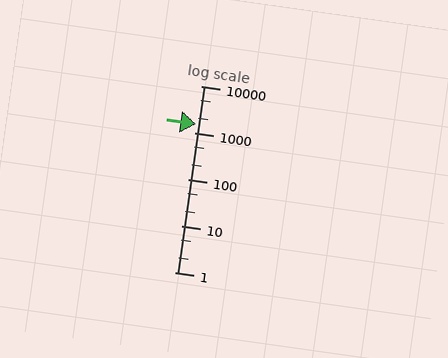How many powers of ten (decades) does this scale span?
The scale spans 4 decades, from 1 to 10000.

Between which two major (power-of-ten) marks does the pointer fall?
The pointer is between 1000 and 10000.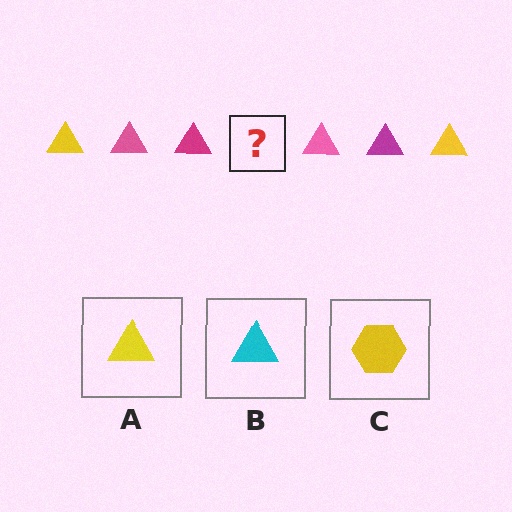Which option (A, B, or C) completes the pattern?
A.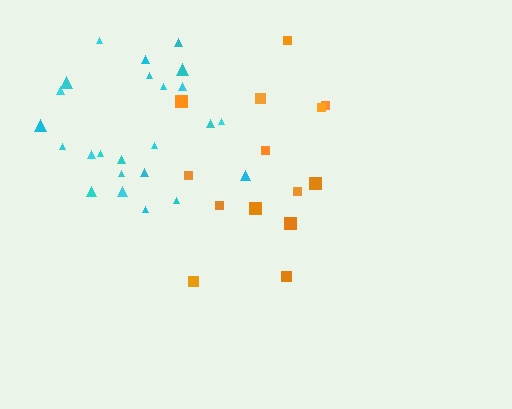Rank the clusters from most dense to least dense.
cyan, orange.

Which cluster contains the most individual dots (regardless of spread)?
Cyan (24).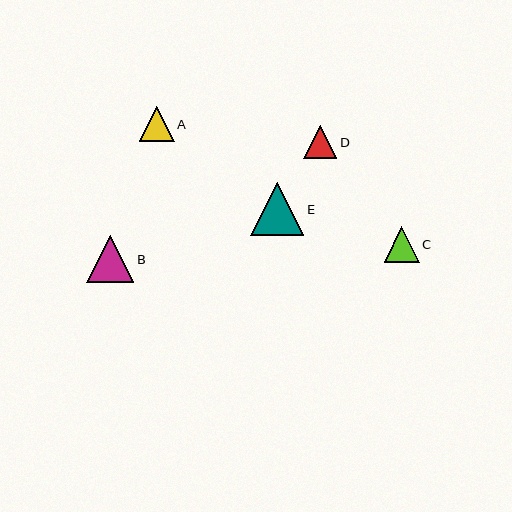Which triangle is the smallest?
Triangle D is the smallest with a size of approximately 33 pixels.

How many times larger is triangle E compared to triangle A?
Triangle E is approximately 1.5 times the size of triangle A.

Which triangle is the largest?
Triangle E is the largest with a size of approximately 53 pixels.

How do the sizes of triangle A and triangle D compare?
Triangle A and triangle D are approximately the same size.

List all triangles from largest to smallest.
From largest to smallest: E, B, A, C, D.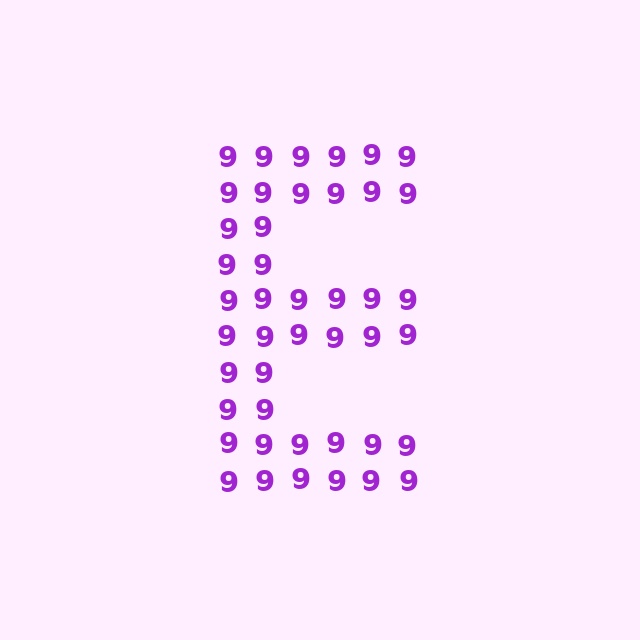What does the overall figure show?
The overall figure shows the letter E.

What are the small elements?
The small elements are digit 9's.